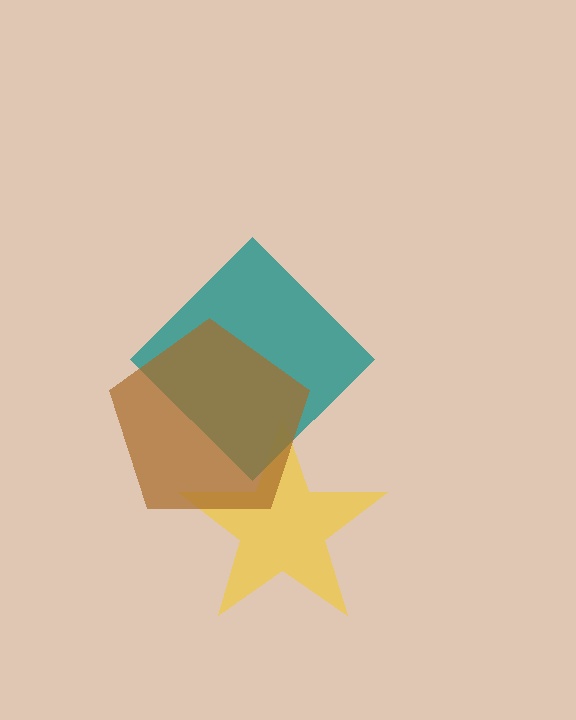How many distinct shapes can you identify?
There are 3 distinct shapes: a yellow star, a teal diamond, a brown pentagon.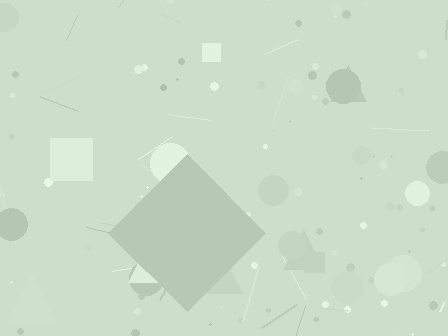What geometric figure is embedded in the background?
A diamond is embedded in the background.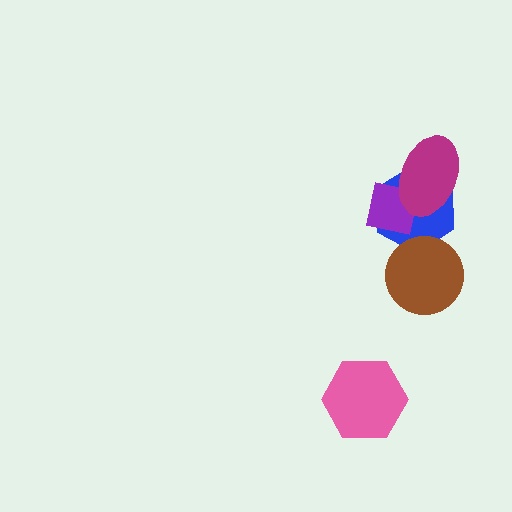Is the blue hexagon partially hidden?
Yes, it is partially covered by another shape.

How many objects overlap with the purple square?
2 objects overlap with the purple square.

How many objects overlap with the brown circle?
1 object overlaps with the brown circle.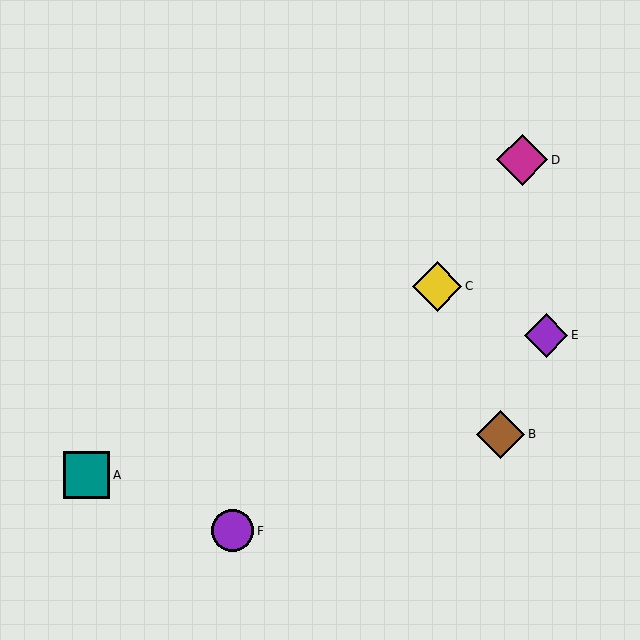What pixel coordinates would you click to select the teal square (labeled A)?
Click at (87, 475) to select the teal square A.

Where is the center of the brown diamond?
The center of the brown diamond is at (501, 434).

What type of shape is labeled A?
Shape A is a teal square.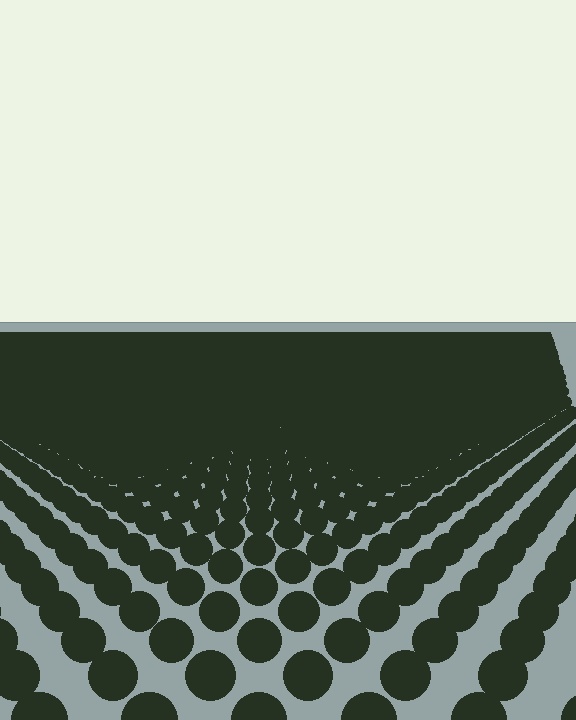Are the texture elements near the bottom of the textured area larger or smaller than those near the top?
Larger. Near the bottom, elements are closer to the viewer and appear at a bigger on-screen size.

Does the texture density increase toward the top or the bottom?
Density increases toward the top.